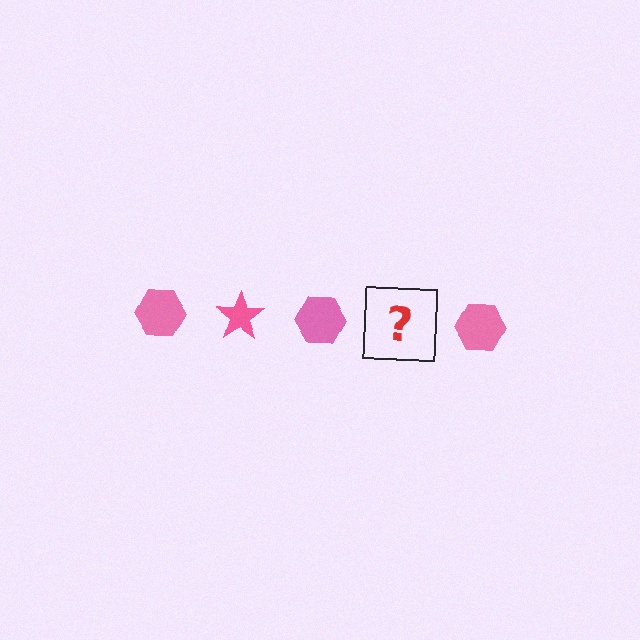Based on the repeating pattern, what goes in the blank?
The blank should be a pink star.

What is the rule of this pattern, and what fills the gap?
The rule is that the pattern cycles through hexagon, star shapes in pink. The gap should be filled with a pink star.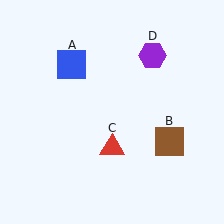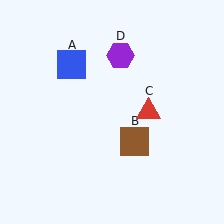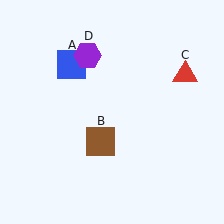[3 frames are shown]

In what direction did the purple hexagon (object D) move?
The purple hexagon (object D) moved left.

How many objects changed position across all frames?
3 objects changed position: brown square (object B), red triangle (object C), purple hexagon (object D).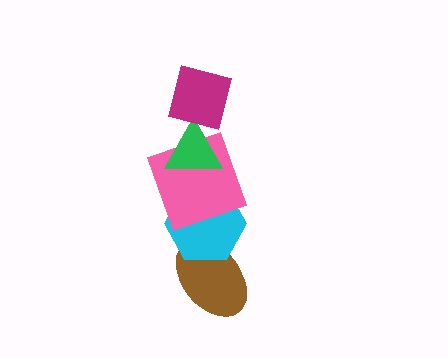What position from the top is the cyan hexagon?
The cyan hexagon is 4th from the top.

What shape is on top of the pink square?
The green triangle is on top of the pink square.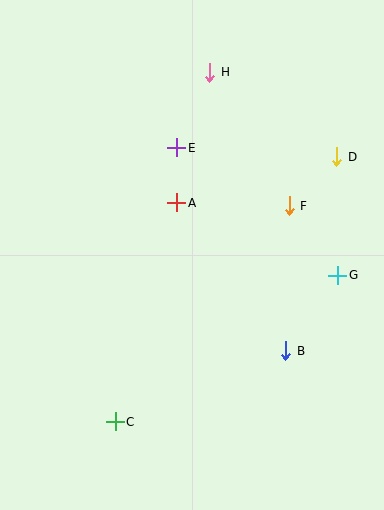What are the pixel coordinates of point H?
Point H is at (210, 72).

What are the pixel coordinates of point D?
Point D is at (337, 157).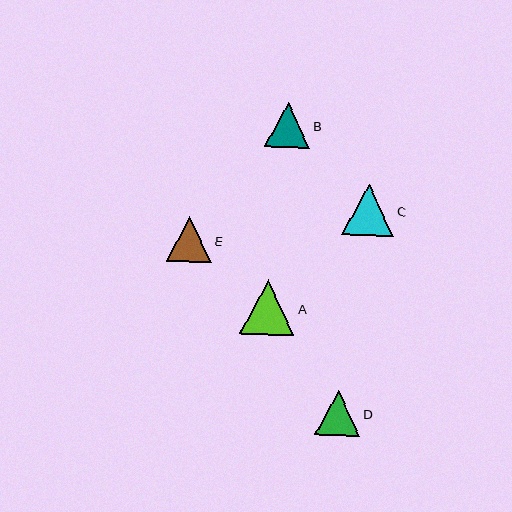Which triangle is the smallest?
Triangle B is the smallest with a size of approximately 45 pixels.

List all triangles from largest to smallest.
From largest to smallest: A, C, D, E, B.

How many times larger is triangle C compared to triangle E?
Triangle C is approximately 1.1 times the size of triangle E.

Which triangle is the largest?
Triangle A is the largest with a size of approximately 55 pixels.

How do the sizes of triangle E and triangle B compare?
Triangle E and triangle B are approximately the same size.